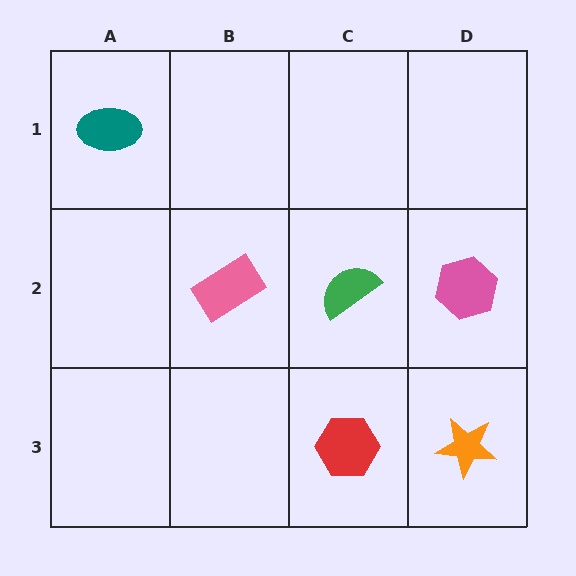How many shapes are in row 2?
3 shapes.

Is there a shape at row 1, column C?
No, that cell is empty.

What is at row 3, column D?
An orange star.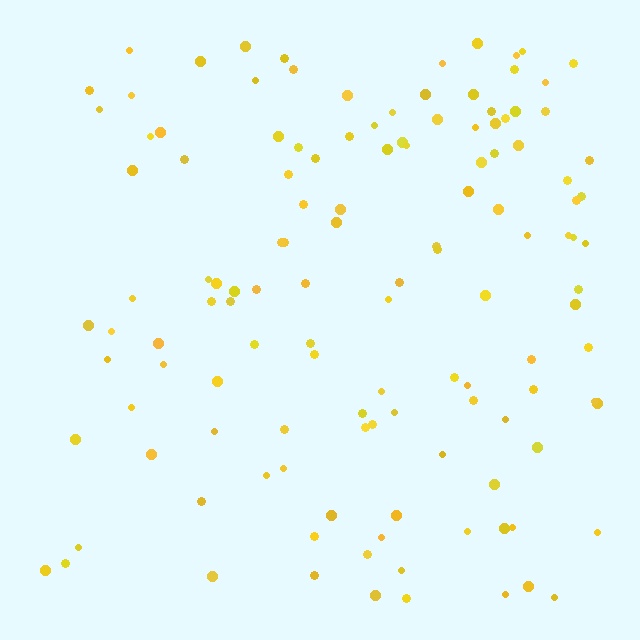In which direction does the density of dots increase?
From left to right, with the right side densest.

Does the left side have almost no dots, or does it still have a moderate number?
Still a moderate number, just noticeably fewer than the right.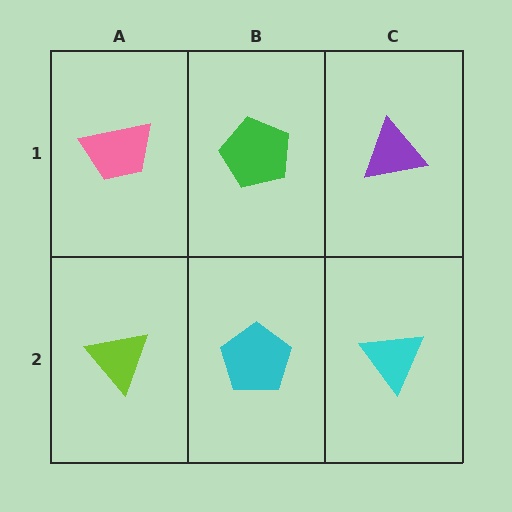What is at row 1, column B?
A green pentagon.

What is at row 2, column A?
A lime triangle.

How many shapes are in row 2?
3 shapes.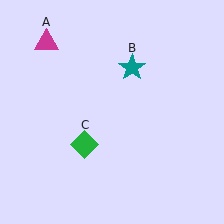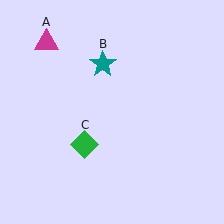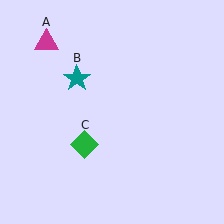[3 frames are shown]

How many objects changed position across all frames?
1 object changed position: teal star (object B).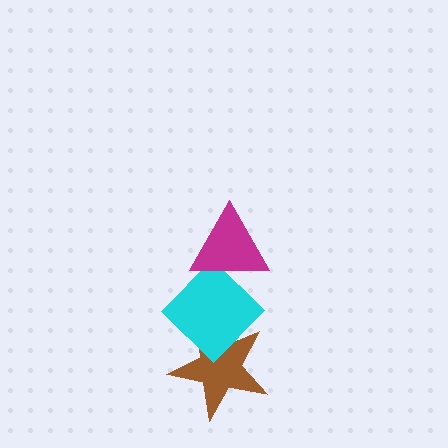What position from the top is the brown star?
The brown star is 3rd from the top.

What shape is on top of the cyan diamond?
The magenta triangle is on top of the cyan diamond.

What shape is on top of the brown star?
The cyan diamond is on top of the brown star.